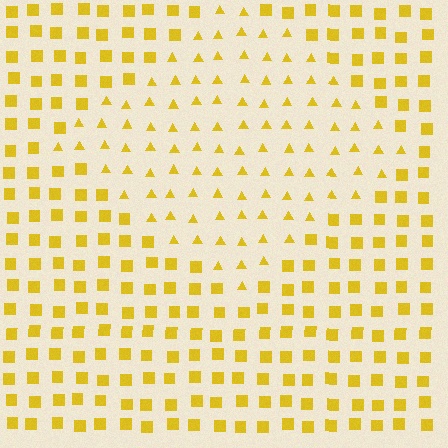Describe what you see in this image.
The image is filled with small yellow elements arranged in a uniform grid. A diamond-shaped region contains triangles, while the surrounding area contains squares. The boundary is defined purely by the change in element shape.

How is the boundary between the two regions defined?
The boundary is defined by a change in element shape: triangles inside vs. squares outside. All elements share the same color and spacing.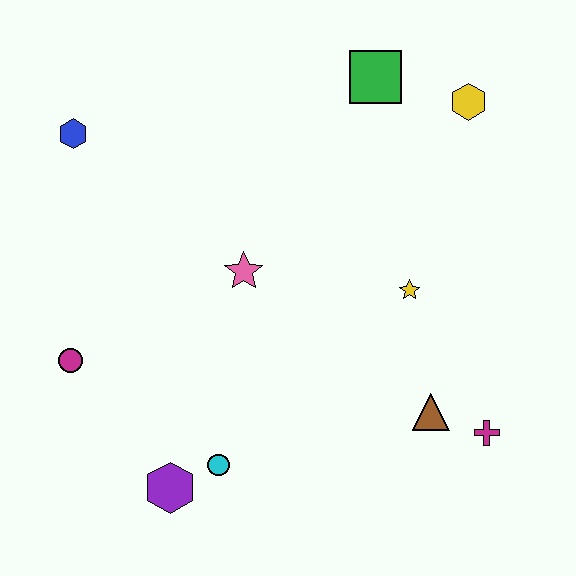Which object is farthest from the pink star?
The magenta cross is farthest from the pink star.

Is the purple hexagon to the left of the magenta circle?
No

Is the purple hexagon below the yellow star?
Yes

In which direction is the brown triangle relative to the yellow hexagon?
The brown triangle is below the yellow hexagon.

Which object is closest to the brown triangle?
The magenta cross is closest to the brown triangle.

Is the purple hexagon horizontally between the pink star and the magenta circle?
Yes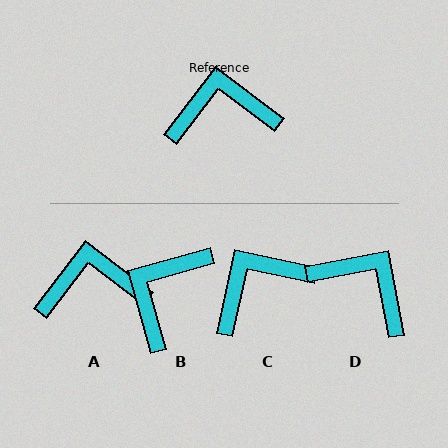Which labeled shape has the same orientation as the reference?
A.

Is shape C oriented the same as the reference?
No, it is off by about 25 degrees.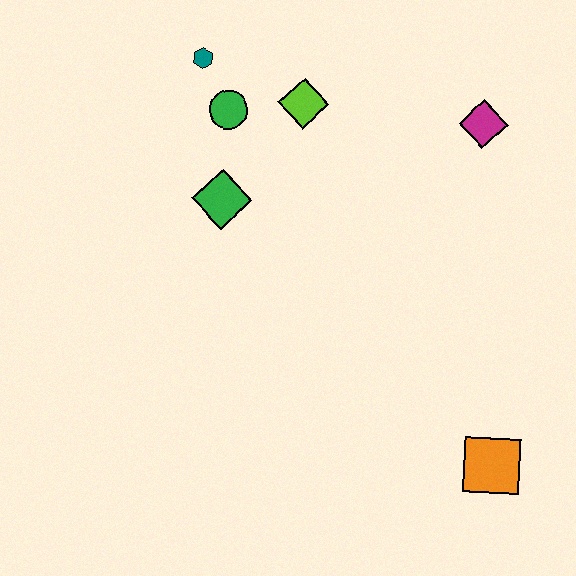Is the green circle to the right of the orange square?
No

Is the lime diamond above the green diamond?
Yes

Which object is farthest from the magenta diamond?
The orange square is farthest from the magenta diamond.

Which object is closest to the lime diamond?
The green circle is closest to the lime diamond.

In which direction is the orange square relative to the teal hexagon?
The orange square is below the teal hexagon.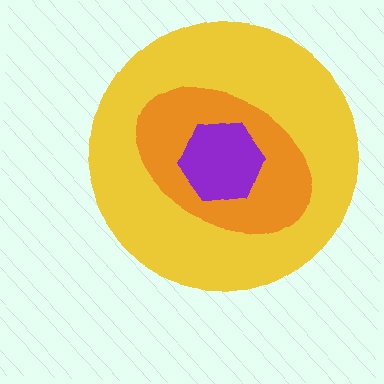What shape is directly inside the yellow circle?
The orange ellipse.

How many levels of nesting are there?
3.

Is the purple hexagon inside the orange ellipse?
Yes.